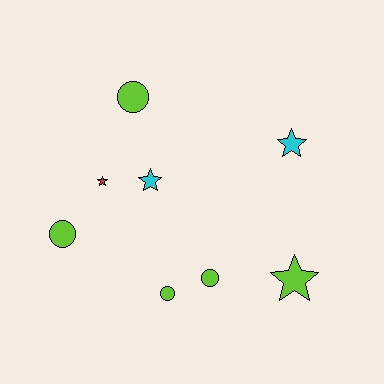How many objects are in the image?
There are 8 objects.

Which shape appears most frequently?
Circle, with 4 objects.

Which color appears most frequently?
Lime, with 5 objects.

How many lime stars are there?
There is 1 lime star.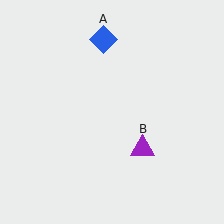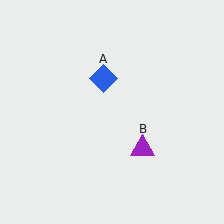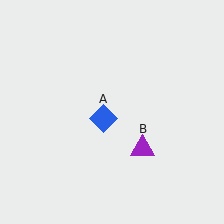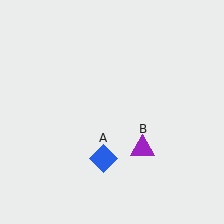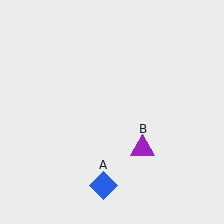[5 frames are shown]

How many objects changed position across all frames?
1 object changed position: blue diamond (object A).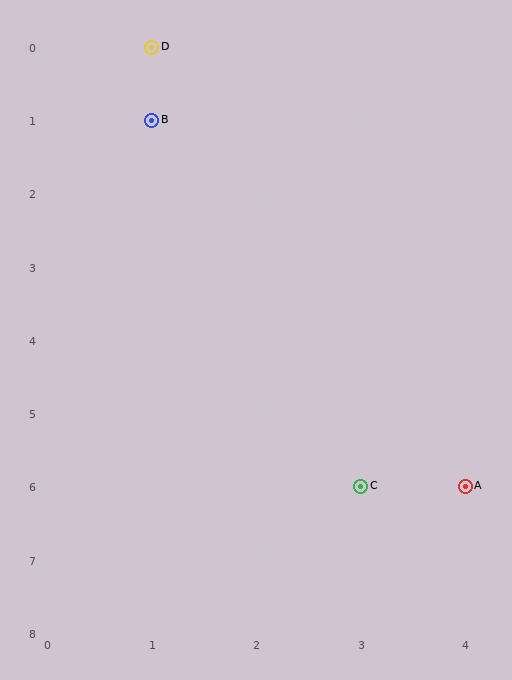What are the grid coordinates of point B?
Point B is at grid coordinates (1, 1).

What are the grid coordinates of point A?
Point A is at grid coordinates (4, 6).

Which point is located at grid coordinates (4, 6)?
Point A is at (4, 6).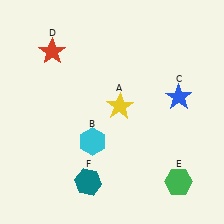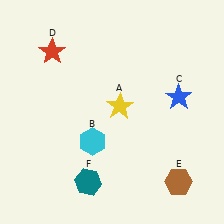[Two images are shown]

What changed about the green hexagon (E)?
In Image 1, E is green. In Image 2, it changed to brown.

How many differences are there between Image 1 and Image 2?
There is 1 difference between the two images.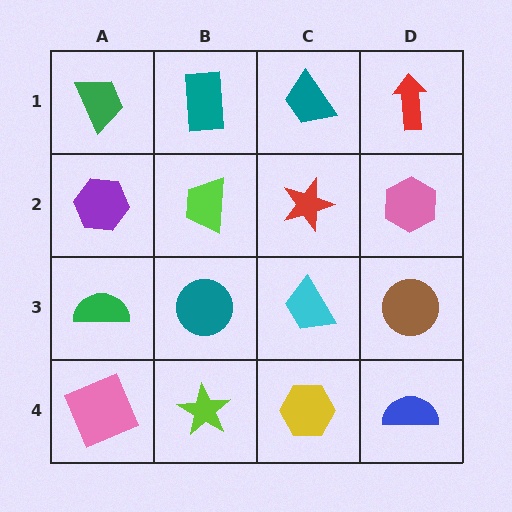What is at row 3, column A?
A green semicircle.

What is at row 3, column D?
A brown circle.